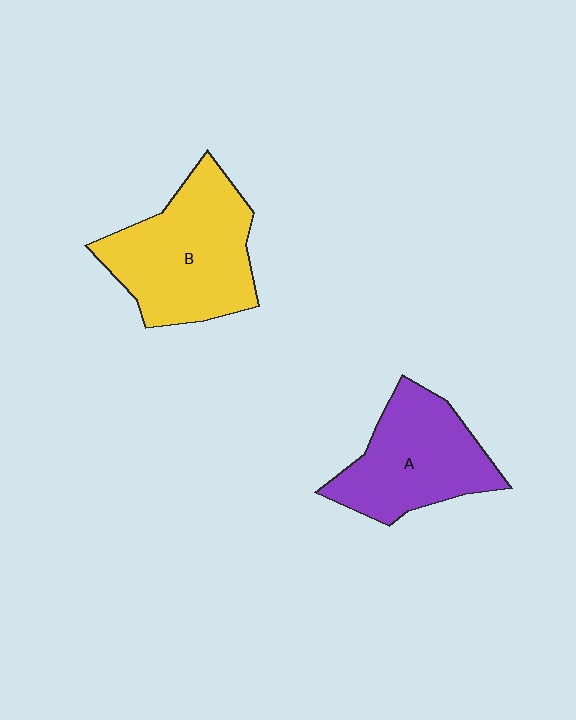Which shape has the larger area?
Shape B (yellow).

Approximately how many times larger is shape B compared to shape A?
Approximately 1.2 times.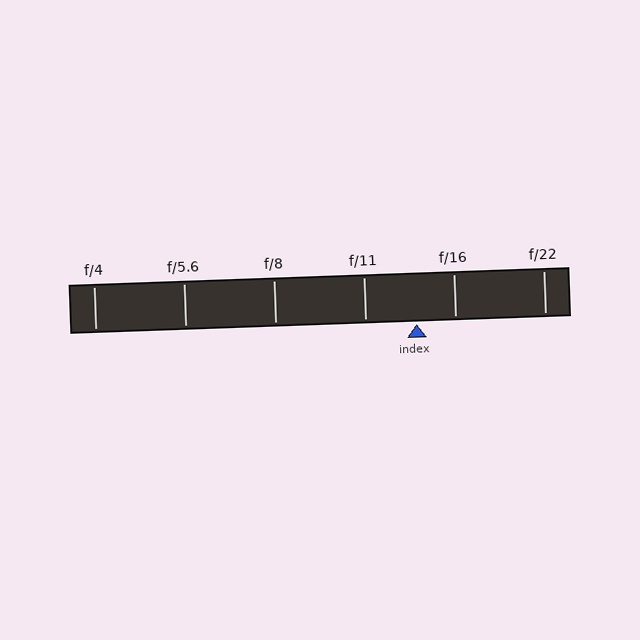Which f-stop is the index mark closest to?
The index mark is closest to f/16.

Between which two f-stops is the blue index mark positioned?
The index mark is between f/11 and f/16.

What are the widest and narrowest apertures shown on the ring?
The widest aperture shown is f/4 and the narrowest is f/22.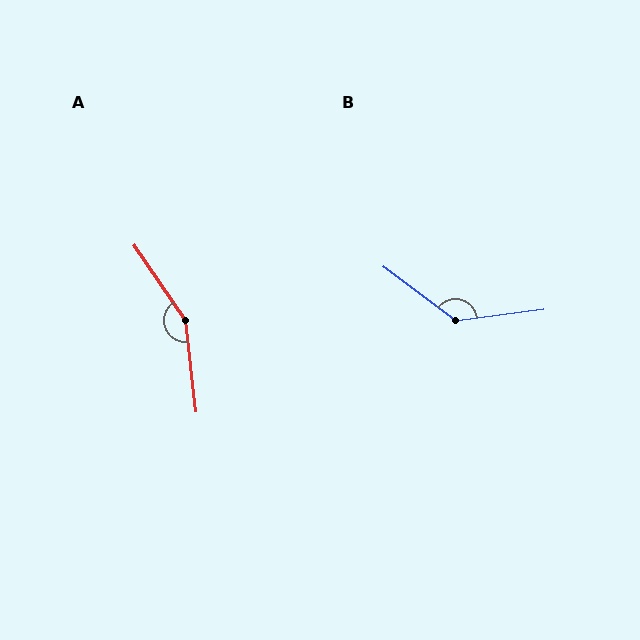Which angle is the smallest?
B, at approximately 136 degrees.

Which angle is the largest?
A, at approximately 152 degrees.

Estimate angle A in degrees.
Approximately 152 degrees.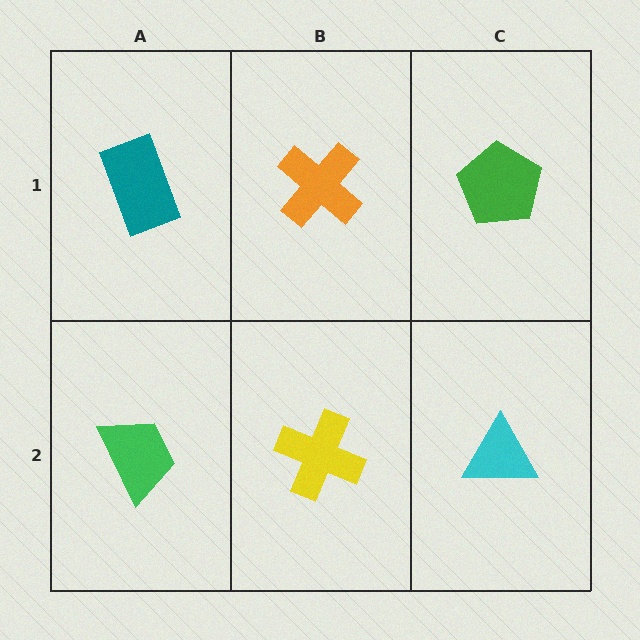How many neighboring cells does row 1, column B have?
3.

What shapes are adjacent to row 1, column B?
A yellow cross (row 2, column B), a teal rectangle (row 1, column A), a green pentagon (row 1, column C).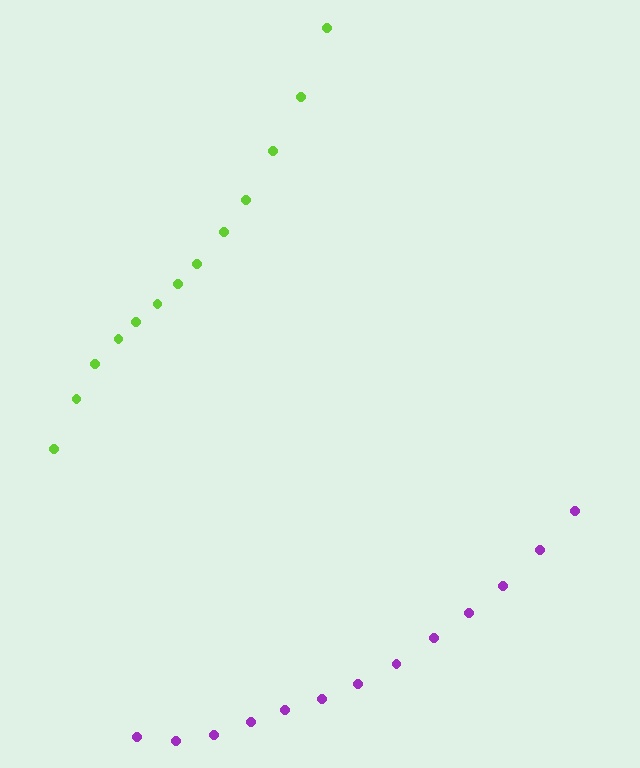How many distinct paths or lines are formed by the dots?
There are 2 distinct paths.